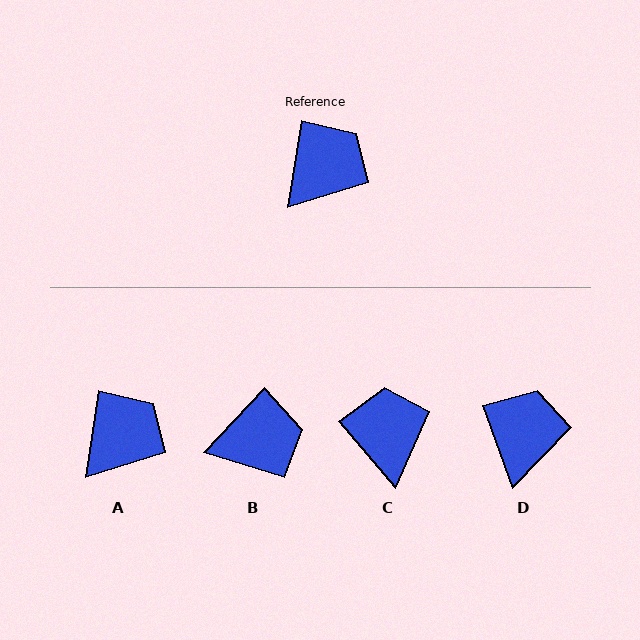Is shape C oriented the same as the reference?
No, it is off by about 49 degrees.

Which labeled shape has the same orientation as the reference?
A.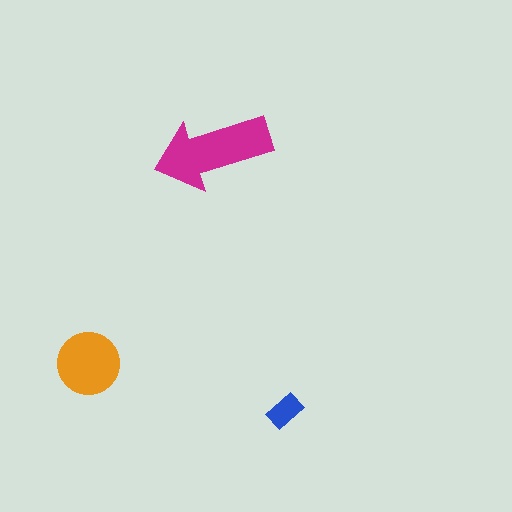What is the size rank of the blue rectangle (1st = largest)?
3rd.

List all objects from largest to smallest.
The magenta arrow, the orange circle, the blue rectangle.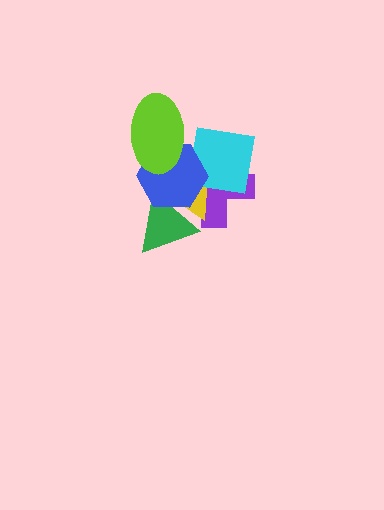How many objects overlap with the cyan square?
3 objects overlap with the cyan square.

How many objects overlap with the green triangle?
3 objects overlap with the green triangle.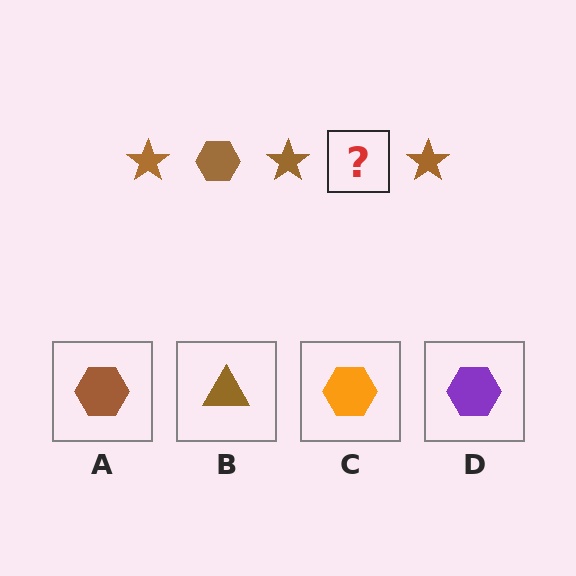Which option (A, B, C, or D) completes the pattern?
A.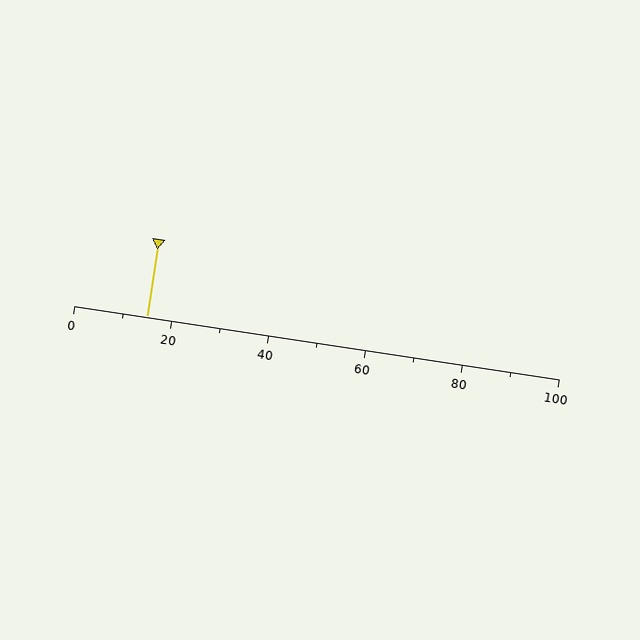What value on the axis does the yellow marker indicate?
The marker indicates approximately 15.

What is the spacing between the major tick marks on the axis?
The major ticks are spaced 20 apart.